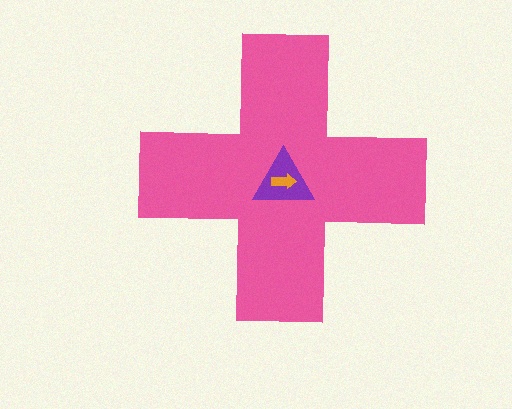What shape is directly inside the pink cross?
The purple triangle.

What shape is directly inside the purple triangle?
The orange arrow.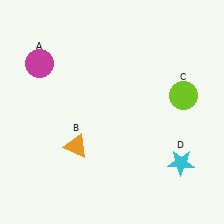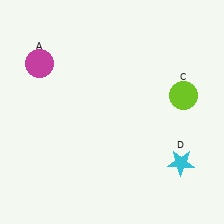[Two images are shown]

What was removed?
The orange triangle (B) was removed in Image 2.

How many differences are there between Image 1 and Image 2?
There is 1 difference between the two images.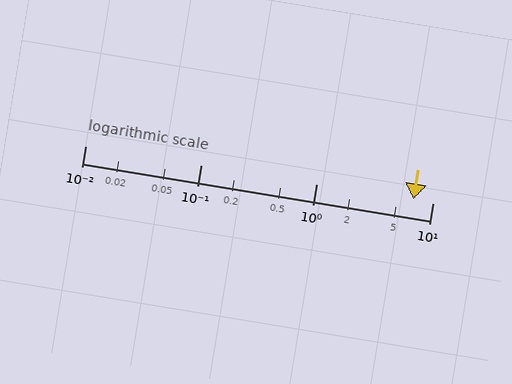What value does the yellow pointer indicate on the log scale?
The pointer indicates approximately 6.8.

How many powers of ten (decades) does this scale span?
The scale spans 3 decades, from 0.01 to 10.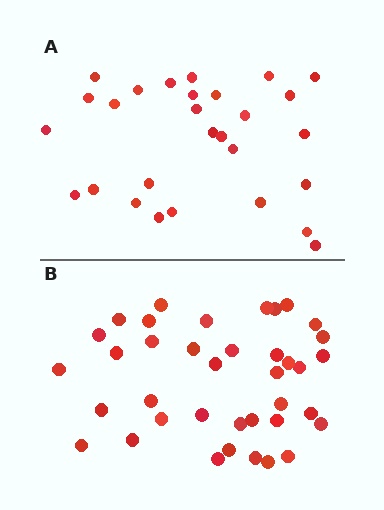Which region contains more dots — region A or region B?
Region B (the bottom region) has more dots.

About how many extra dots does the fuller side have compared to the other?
Region B has roughly 10 or so more dots than region A.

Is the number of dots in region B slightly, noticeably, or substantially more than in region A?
Region B has noticeably more, but not dramatically so. The ratio is roughly 1.4 to 1.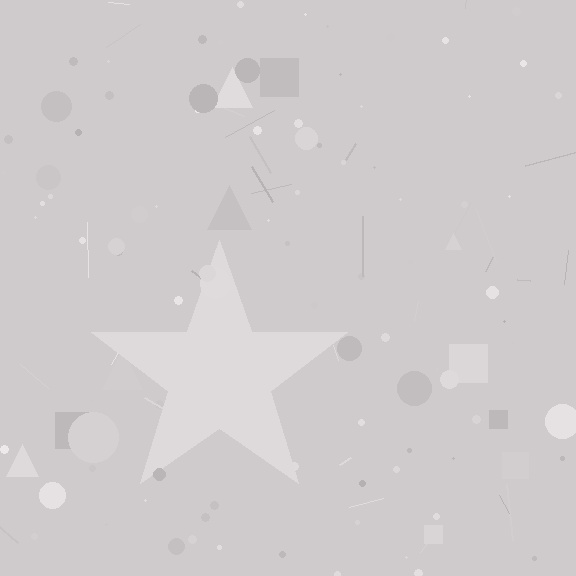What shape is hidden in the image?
A star is hidden in the image.